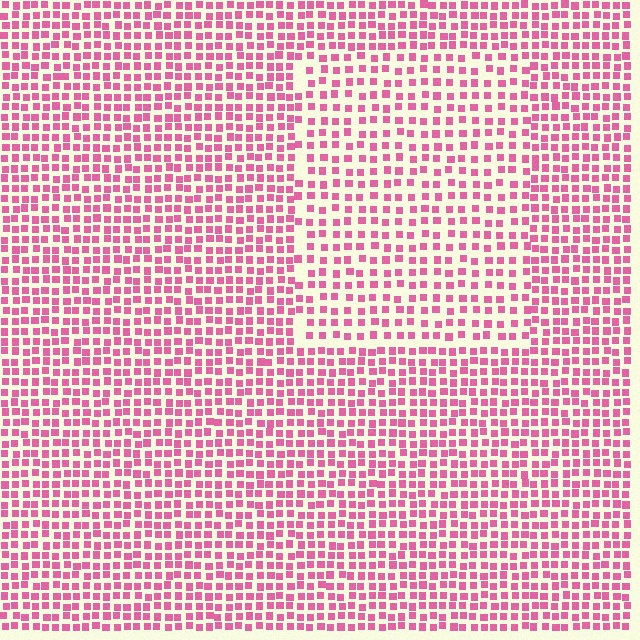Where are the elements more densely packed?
The elements are more densely packed outside the rectangle boundary.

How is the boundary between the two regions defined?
The boundary is defined by a change in element density (approximately 1.5x ratio). All elements are the same color, size, and shape.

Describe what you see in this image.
The image contains small pink elements arranged at two different densities. A rectangle-shaped region is visible where the elements are less densely packed than the surrounding area.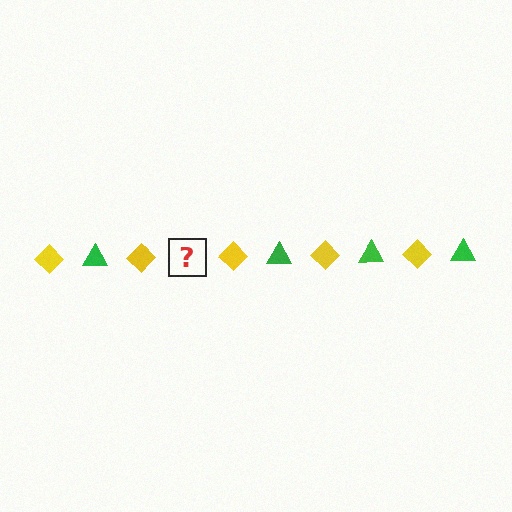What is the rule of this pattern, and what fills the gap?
The rule is that the pattern alternates between yellow diamond and green triangle. The gap should be filled with a green triangle.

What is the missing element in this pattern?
The missing element is a green triangle.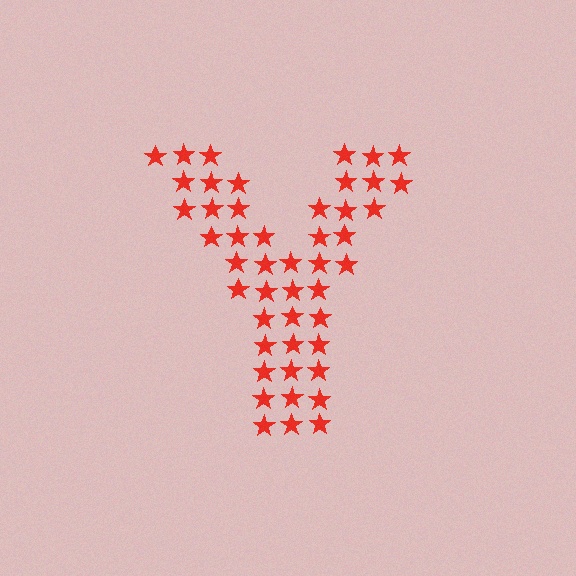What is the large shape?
The large shape is the letter Y.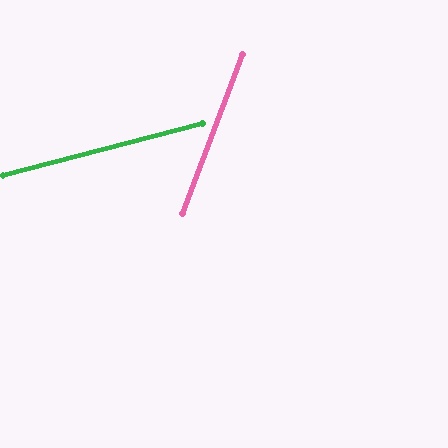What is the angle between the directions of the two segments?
Approximately 55 degrees.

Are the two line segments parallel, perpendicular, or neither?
Neither parallel nor perpendicular — they differ by about 55°.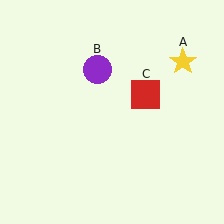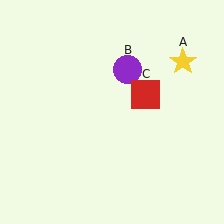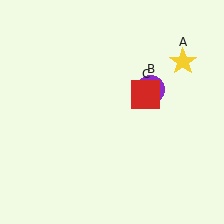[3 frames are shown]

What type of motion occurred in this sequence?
The purple circle (object B) rotated clockwise around the center of the scene.